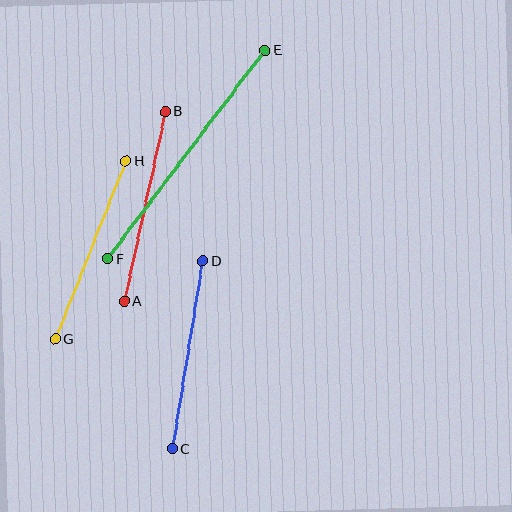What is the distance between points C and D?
The distance is approximately 190 pixels.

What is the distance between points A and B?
The distance is approximately 194 pixels.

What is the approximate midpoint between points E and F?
The midpoint is at approximately (186, 154) pixels.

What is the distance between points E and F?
The distance is approximately 261 pixels.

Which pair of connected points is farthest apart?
Points E and F are farthest apart.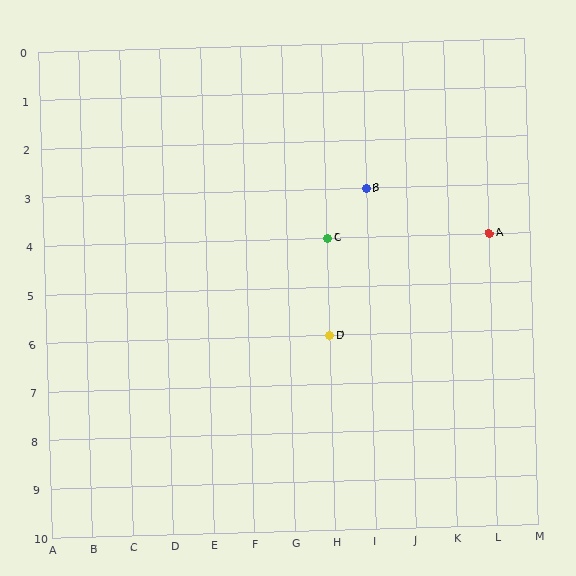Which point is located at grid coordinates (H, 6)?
Point D is at (H, 6).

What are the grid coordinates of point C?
Point C is at grid coordinates (H, 4).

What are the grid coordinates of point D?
Point D is at grid coordinates (H, 6).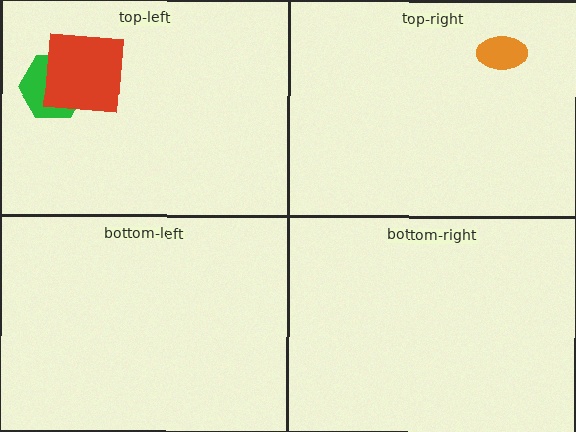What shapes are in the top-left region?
The green hexagon, the red square.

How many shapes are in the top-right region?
1.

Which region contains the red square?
The top-left region.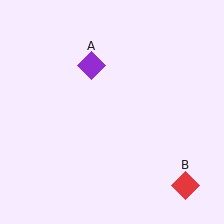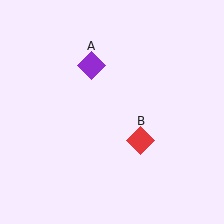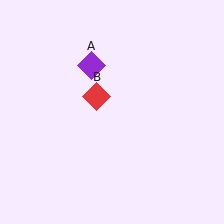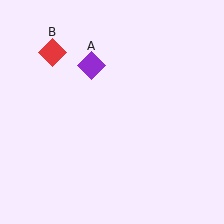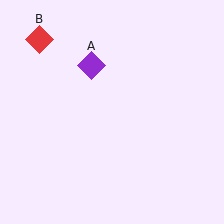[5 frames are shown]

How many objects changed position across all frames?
1 object changed position: red diamond (object B).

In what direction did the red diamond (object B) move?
The red diamond (object B) moved up and to the left.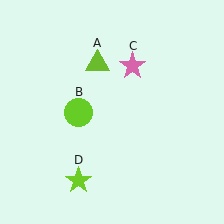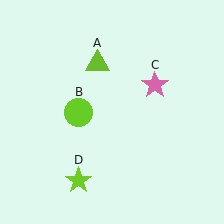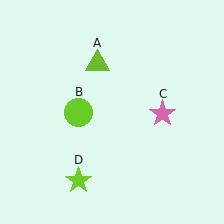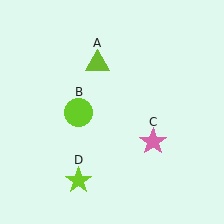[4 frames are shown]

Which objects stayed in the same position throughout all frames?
Lime triangle (object A) and lime circle (object B) and lime star (object D) remained stationary.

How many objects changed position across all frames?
1 object changed position: pink star (object C).